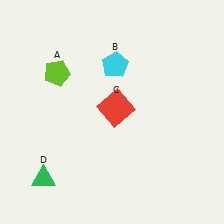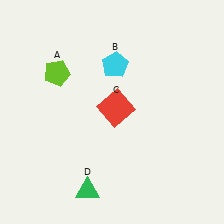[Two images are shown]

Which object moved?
The green triangle (D) moved right.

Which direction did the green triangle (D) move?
The green triangle (D) moved right.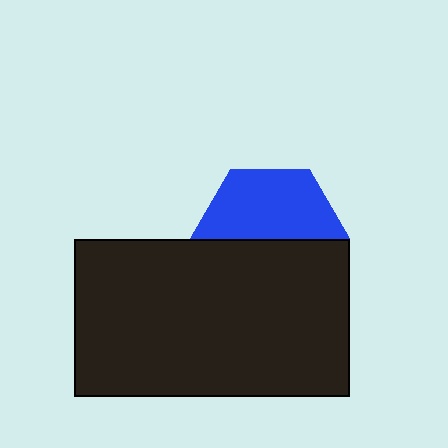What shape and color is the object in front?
The object in front is a black rectangle.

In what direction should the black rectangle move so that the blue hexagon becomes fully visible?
The black rectangle should move down. That is the shortest direction to clear the overlap and leave the blue hexagon fully visible.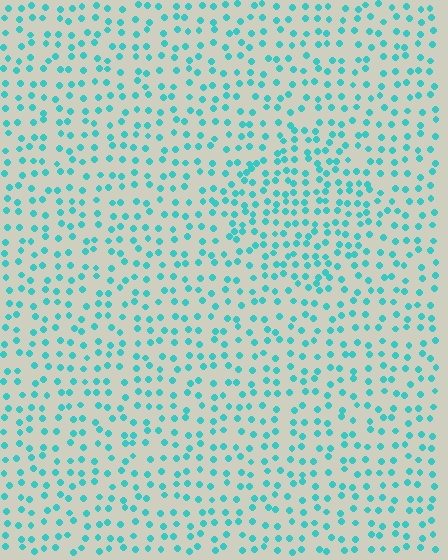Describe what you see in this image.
The image contains small cyan elements arranged at two different densities. A diamond-shaped region is visible where the elements are more densely packed than the surrounding area.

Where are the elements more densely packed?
The elements are more densely packed inside the diamond boundary.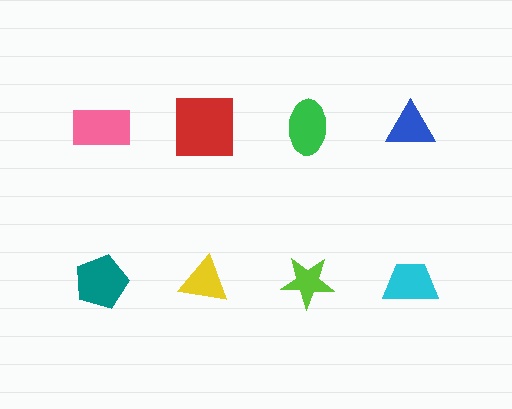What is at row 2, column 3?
A lime star.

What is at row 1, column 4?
A blue triangle.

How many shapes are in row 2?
4 shapes.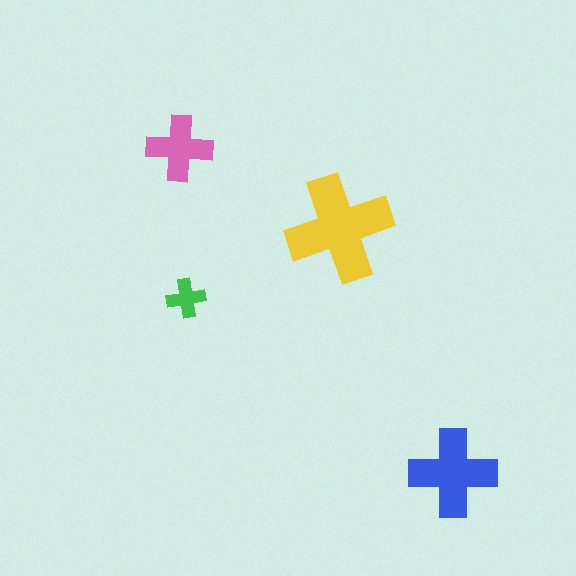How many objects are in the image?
There are 4 objects in the image.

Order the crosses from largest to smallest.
the yellow one, the blue one, the pink one, the green one.